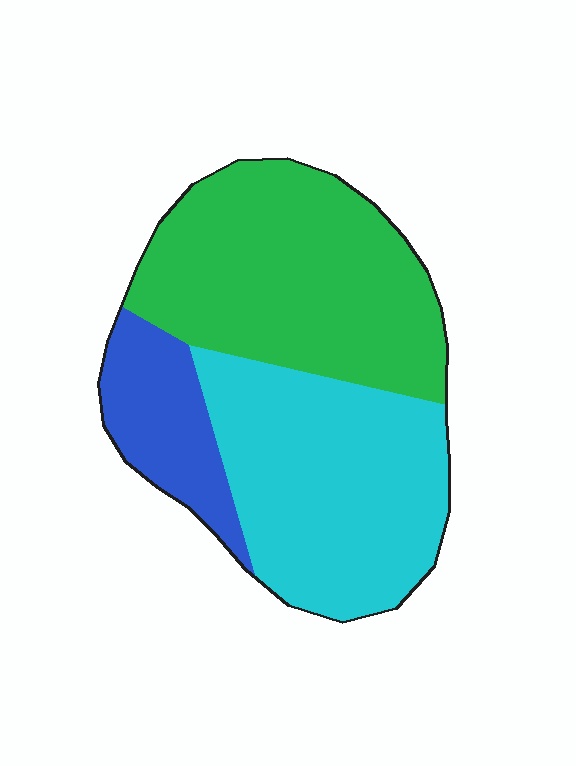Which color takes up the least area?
Blue, at roughly 15%.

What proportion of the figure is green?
Green takes up between a quarter and a half of the figure.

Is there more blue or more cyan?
Cyan.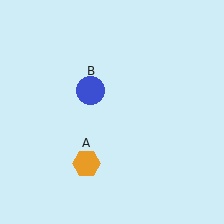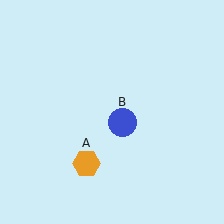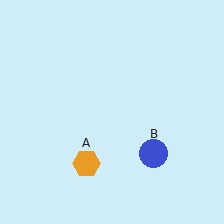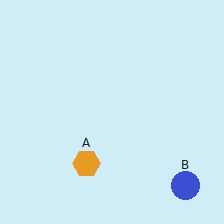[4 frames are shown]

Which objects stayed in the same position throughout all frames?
Orange hexagon (object A) remained stationary.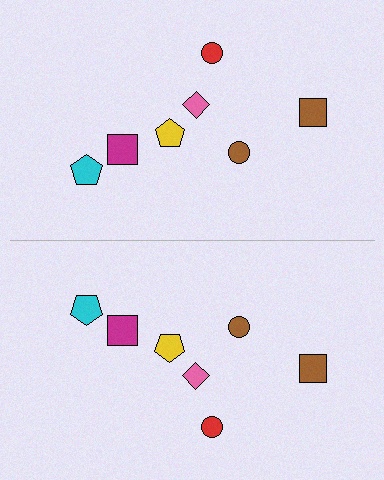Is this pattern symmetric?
Yes, this pattern has bilateral (reflection) symmetry.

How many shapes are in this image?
There are 14 shapes in this image.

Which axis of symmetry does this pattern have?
The pattern has a horizontal axis of symmetry running through the center of the image.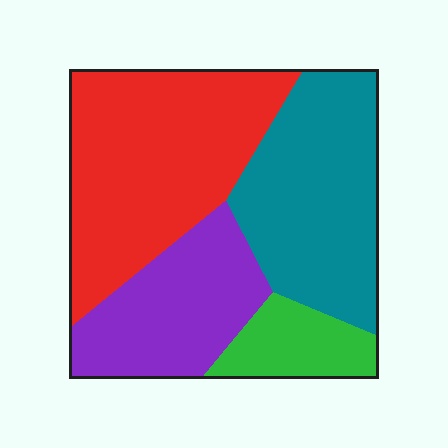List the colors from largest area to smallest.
From largest to smallest: red, teal, purple, green.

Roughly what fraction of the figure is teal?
Teal covers about 30% of the figure.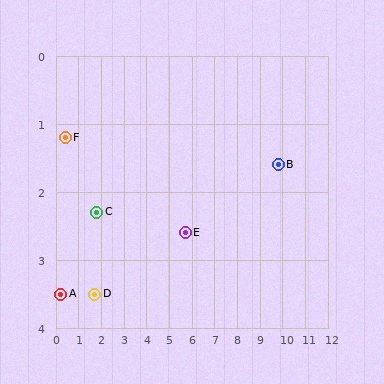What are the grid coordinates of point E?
Point E is at approximately (5.7, 2.6).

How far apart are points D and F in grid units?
Points D and F are about 2.6 grid units apart.